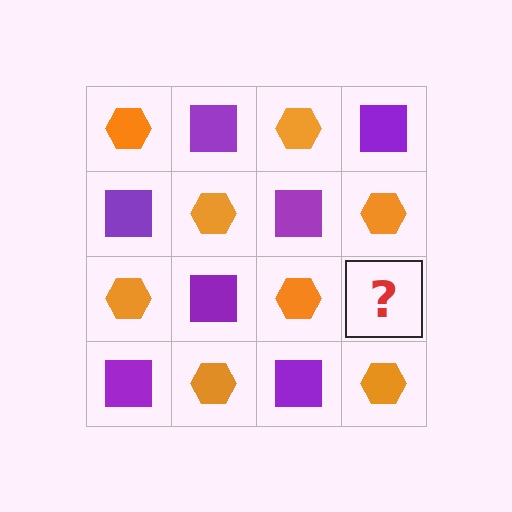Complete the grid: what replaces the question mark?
The question mark should be replaced with a purple square.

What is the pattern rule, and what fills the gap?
The rule is that it alternates orange hexagon and purple square in a checkerboard pattern. The gap should be filled with a purple square.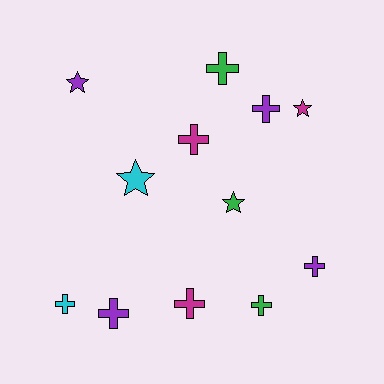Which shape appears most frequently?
Cross, with 8 objects.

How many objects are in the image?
There are 12 objects.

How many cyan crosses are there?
There is 1 cyan cross.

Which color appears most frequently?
Purple, with 4 objects.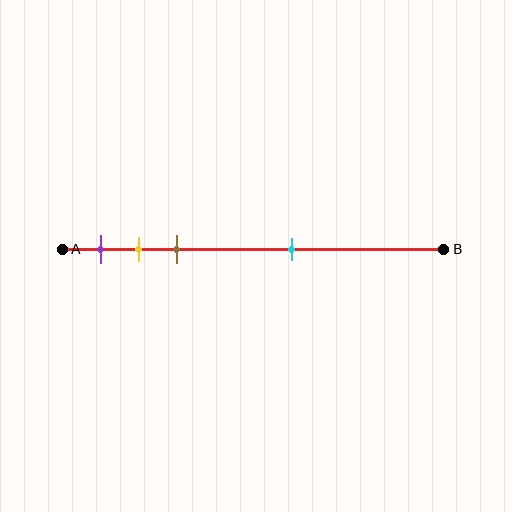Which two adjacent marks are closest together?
The yellow and brown marks are the closest adjacent pair.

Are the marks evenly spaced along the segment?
No, the marks are not evenly spaced.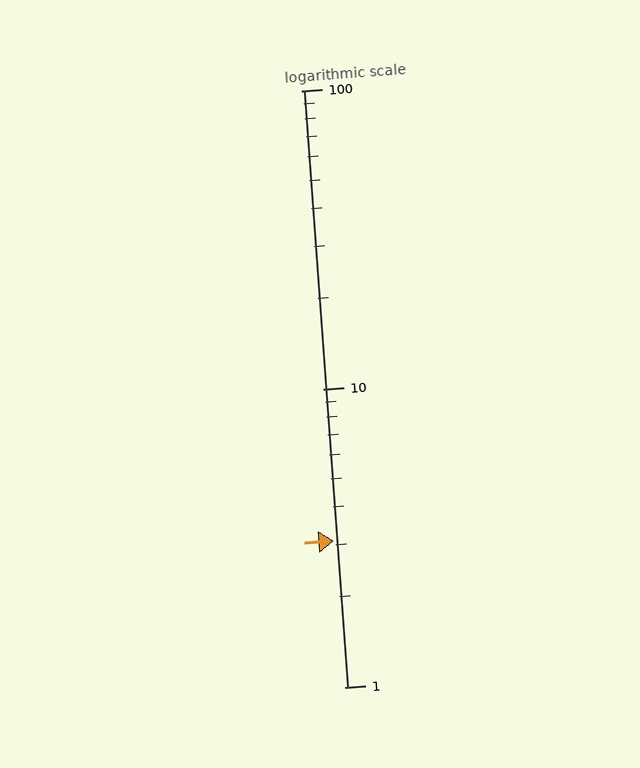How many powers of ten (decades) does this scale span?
The scale spans 2 decades, from 1 to 100.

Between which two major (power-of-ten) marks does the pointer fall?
The pointer is between 1 and 10.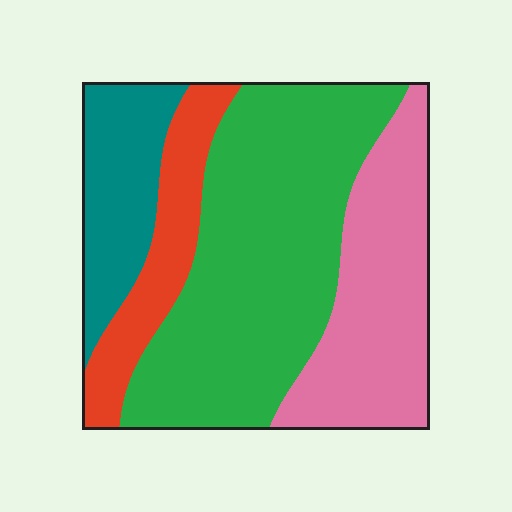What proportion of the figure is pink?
Pink covers roughly 25% of the figure.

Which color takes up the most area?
Green, at roughly 45%.